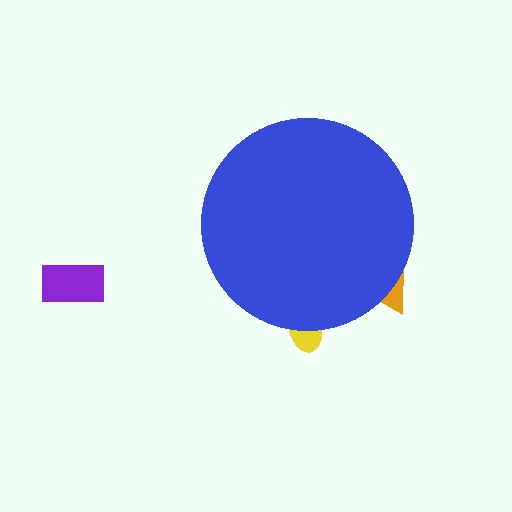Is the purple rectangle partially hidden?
No, the purple rectangle is fully visible.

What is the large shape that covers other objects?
A blue circle.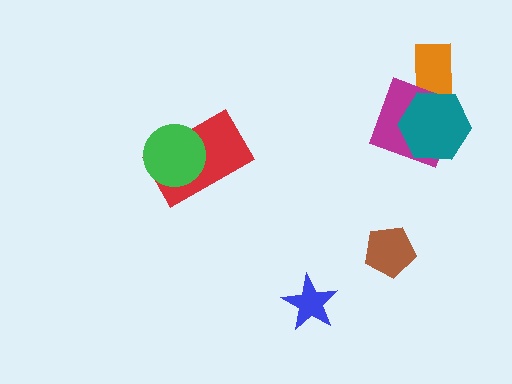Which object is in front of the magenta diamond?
The teal hexagon is in front of the magenta diamond.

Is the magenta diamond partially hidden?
Yes, it is partially covered by another shape.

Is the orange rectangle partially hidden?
Yes, it is partially covered by another shape.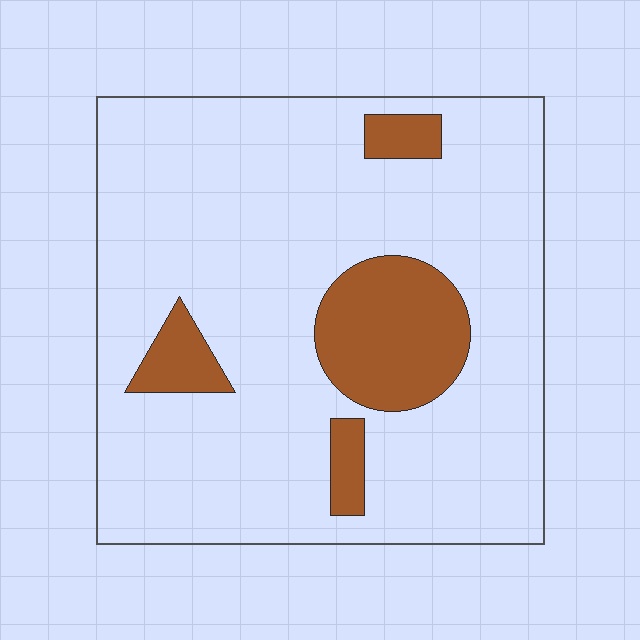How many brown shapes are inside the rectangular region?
4.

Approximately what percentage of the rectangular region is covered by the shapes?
Approximately 15%.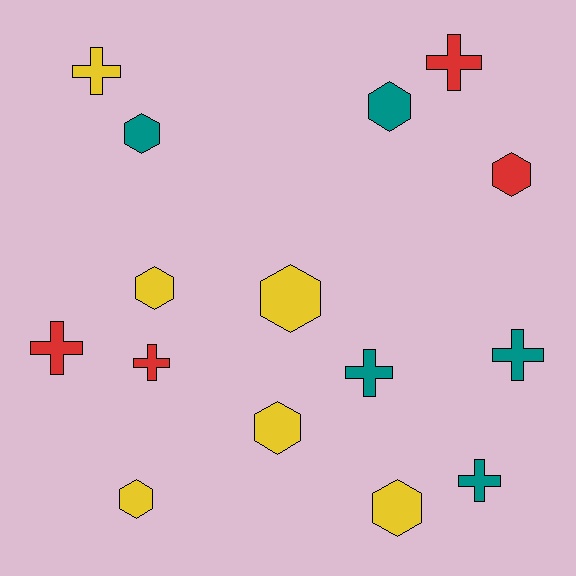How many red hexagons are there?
There is 1 red hexagon.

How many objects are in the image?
There are 15 objects.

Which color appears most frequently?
Yellow, with 6 objects.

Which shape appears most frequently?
Hexagon, with 8 objects.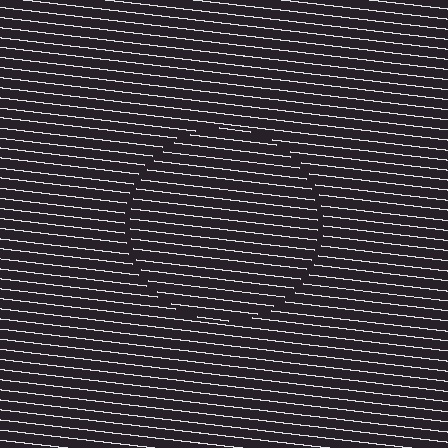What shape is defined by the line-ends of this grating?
An illusory circle. The interior of the shape contains the same grating, shifted by half a period — the contour is defined by the phase discontinuity where line-ends from the inner and outer gratings abut.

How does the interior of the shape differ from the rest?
The interior of the shape contains the same grating, shifted by half a period — the contour is defined by the phase discontinuity where line-ends from the inner and outer gratings abut.